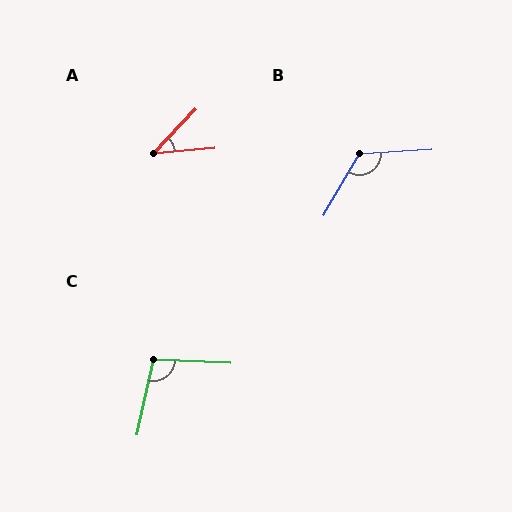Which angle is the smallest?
A, at approximately 41 degrees.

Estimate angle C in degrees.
Approximately 100 degrees.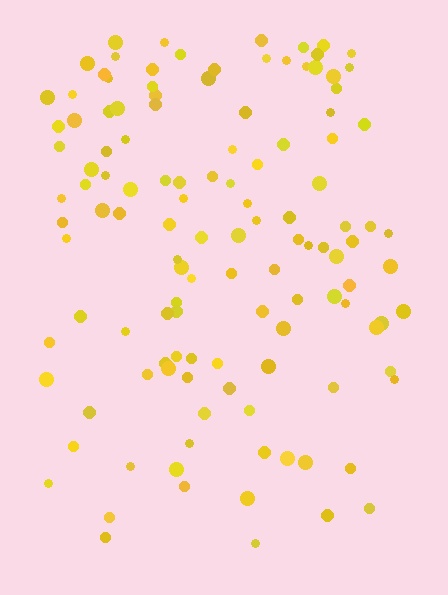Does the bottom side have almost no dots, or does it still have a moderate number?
Still a moderate number, just noticeably fewer than the top.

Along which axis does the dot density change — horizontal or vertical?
Vertical.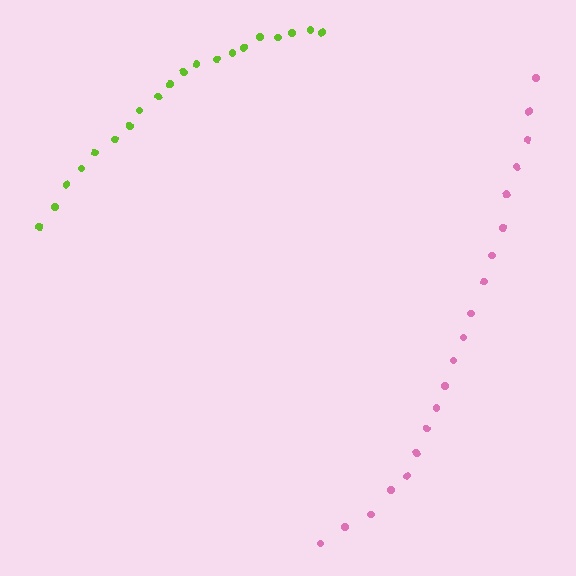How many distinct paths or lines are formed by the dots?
There are 2 distinct paths.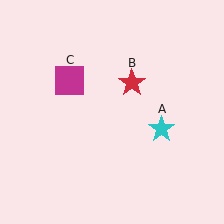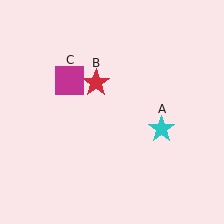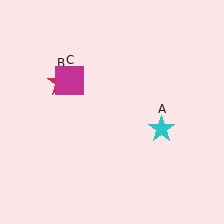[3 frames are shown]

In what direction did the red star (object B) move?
The red star (object B) moved left.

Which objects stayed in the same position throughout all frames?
Cyan star (object A) and magenta square (object C) remained stationary.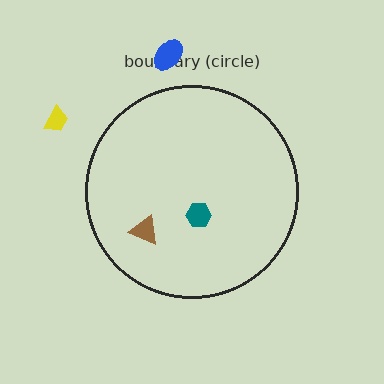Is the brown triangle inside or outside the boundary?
Inside.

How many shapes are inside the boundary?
2 inside, 2 outside.